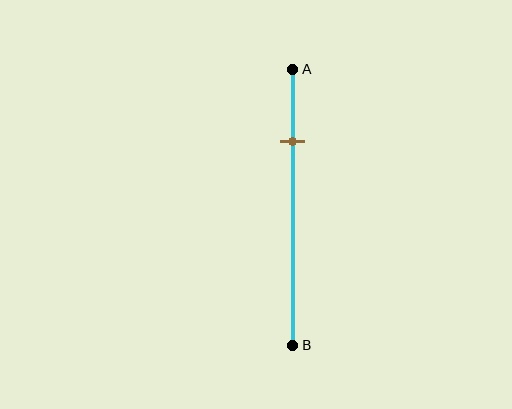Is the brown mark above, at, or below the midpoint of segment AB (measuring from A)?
The brown mark is above the midpoint of segment AB.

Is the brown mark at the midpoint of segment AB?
No, the mark is at about 25% from A, not at the 50% midpoint.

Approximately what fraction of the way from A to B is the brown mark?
The brown mark is approximately 25% of the way from A to B.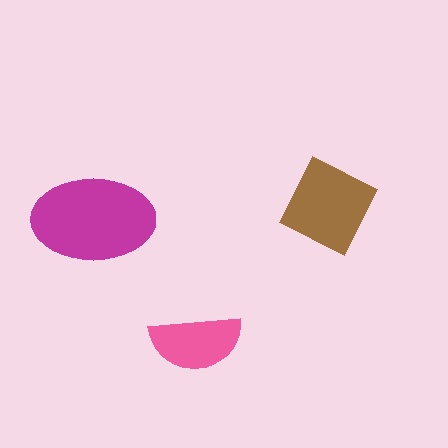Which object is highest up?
The brown diamond is topmost.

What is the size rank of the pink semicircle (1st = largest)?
3rd.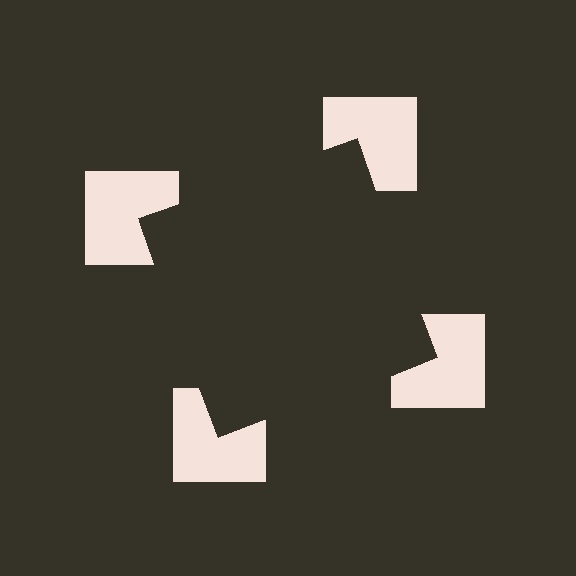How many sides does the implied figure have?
4 sides.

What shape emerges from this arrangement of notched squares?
An illusory square — its edges are inferred from the aligned wedge cuts in the notched squares, not physically drawn.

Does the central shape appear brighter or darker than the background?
It typically appears slightly darker than the background, even though no actual brightness change is drawn.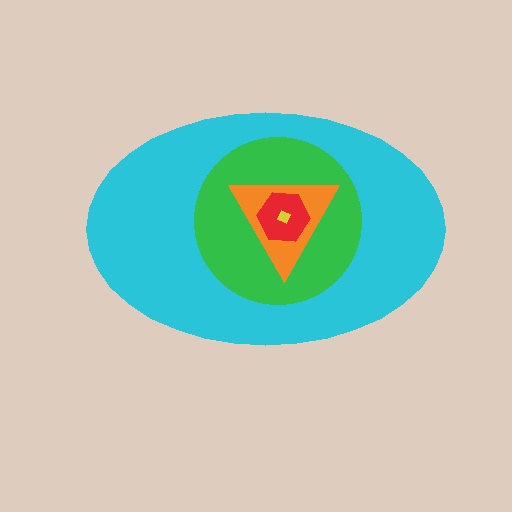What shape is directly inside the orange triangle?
The red hexagon.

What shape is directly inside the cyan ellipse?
The green circle.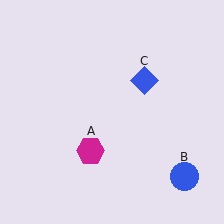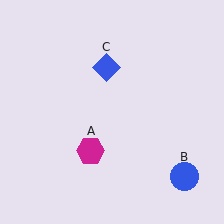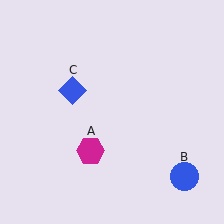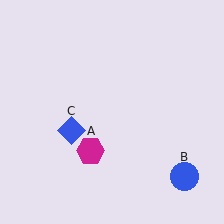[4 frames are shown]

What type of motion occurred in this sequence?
The blue diamond (object C) rotated counterclockwise around the center of the scene.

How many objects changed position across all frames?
1 object changed position: blue diamond (object C).